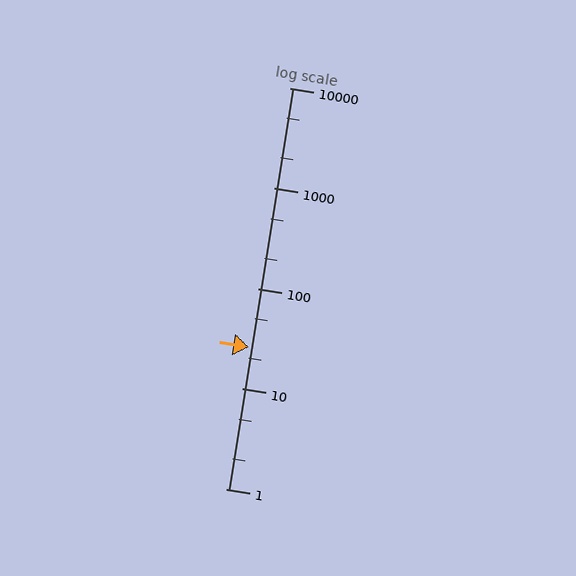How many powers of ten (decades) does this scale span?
The scale spans 4 decades, from 1 to 10000.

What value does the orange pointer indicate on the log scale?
The pointer indicates approximately 26.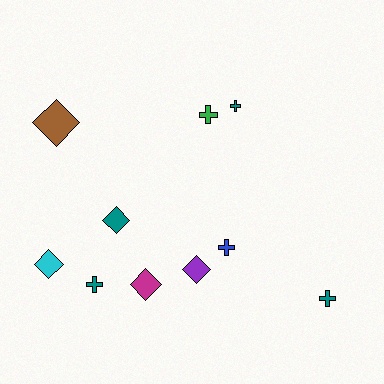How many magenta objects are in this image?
There is 1 magenta object.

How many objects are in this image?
There are 10 objects.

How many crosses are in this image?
There are 5 crosses.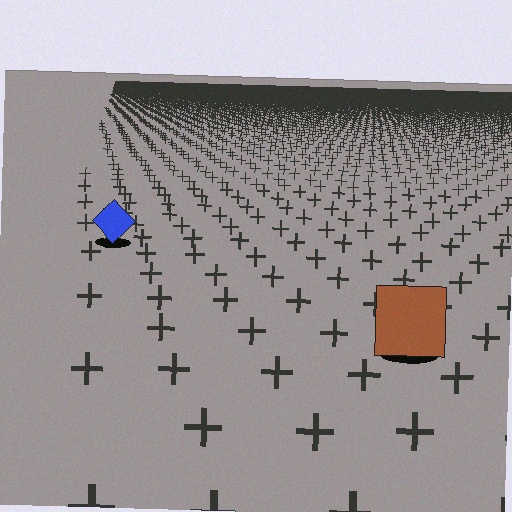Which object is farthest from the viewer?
The blue diamond is farthest from the viewer. It appears smaller and the ground texture around it is denser.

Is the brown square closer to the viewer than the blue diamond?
Yes. The brown square is closer — you can tell from the texture gradient: the ground texture is coarser near it.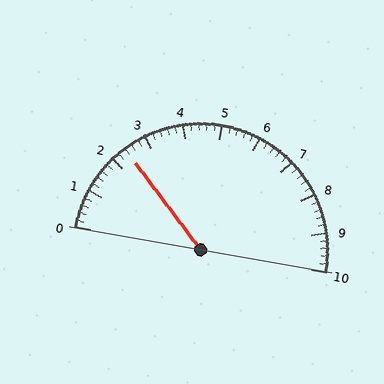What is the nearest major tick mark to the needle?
The nearest major tick mark is 2.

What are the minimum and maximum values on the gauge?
The gauge ranges from 0 to 10.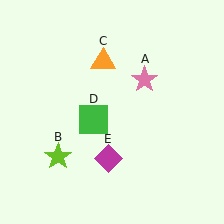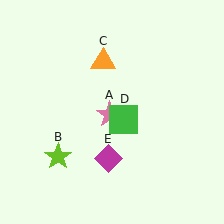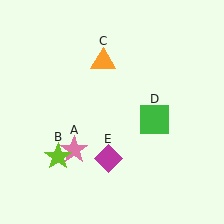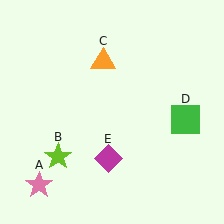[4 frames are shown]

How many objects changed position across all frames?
2 objects changed position: pink star (object A), green square (object D).